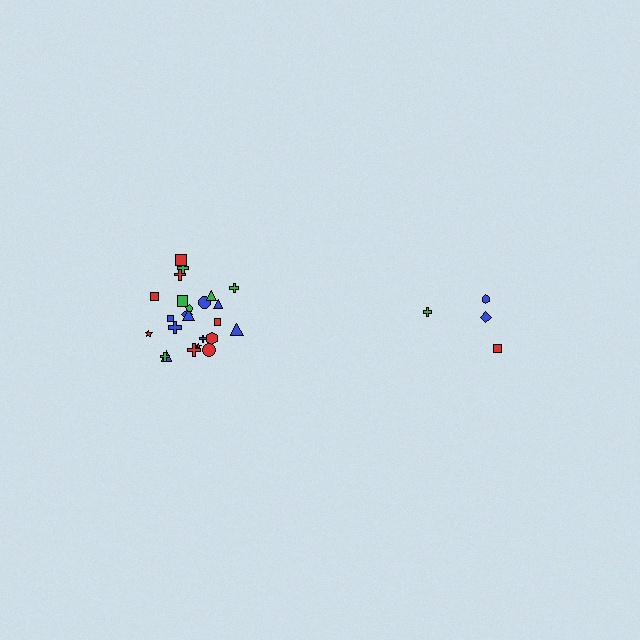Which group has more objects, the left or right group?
The left group.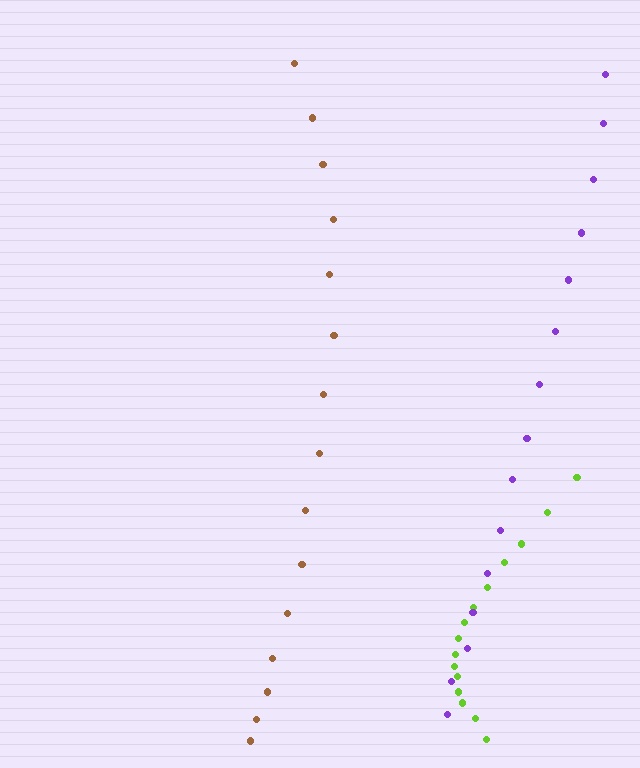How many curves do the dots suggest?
There are 3 distinct paths.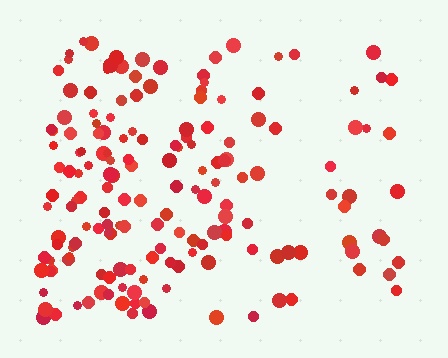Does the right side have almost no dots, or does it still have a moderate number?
Still a moderate number, just noticeably fewer than the left.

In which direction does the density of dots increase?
From right to left, with the left side densest.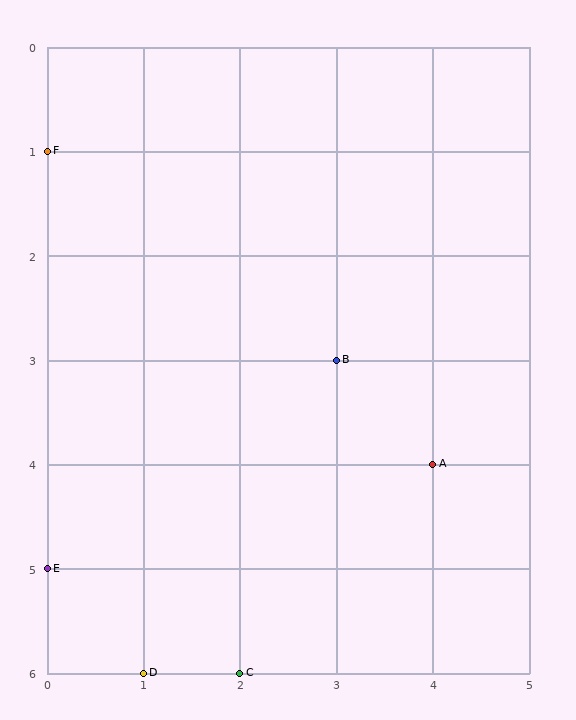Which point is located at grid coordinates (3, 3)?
Point B is at (3, 3).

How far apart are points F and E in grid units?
Points F and E are 4 rows apart.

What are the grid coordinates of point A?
Point A is at grid coordinates (4, 4).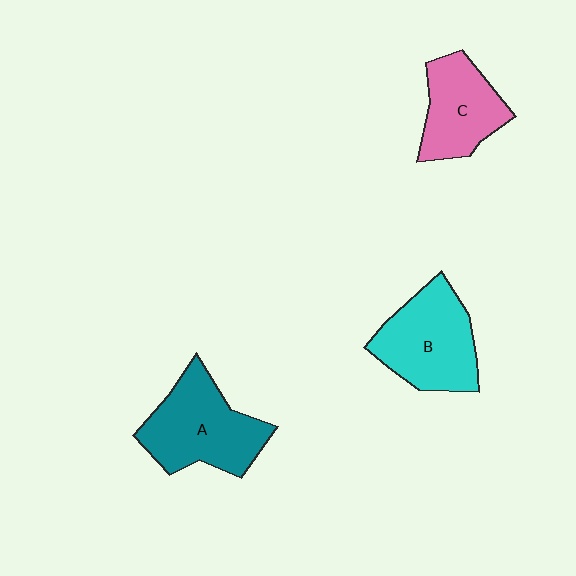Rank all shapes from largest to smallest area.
From largest to smallest: A (teal), B (cyan), C (pink).